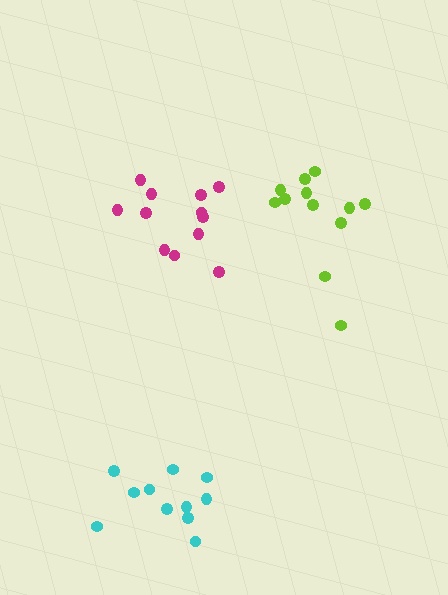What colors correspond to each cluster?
The clusters are colored: lime, cyan, magenta.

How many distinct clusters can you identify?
There are 3 distinct clusters.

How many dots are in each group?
Group 1: 12 dots, Group 2: 11 dots, Group 3: 12 dots (35 total).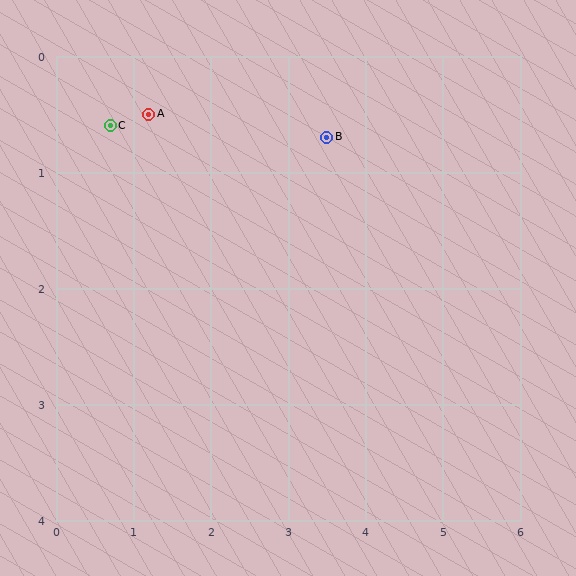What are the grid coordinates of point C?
Point C is at approximately (0.7, 0.6).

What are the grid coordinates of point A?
Point A is at approximately (1.2, 0.5).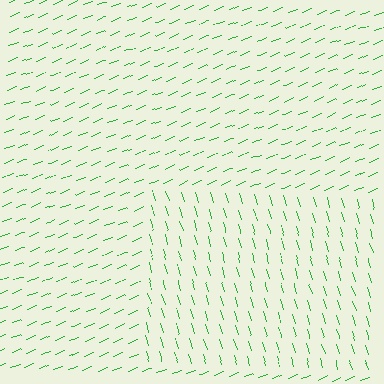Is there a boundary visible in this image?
Yes, there is a texture boundary formed by a change in line orientation.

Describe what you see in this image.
The image is filled with small green line segments. A rectangle region in the image has lines oriented differently from the surrounding lines, creating a visible texture boundary.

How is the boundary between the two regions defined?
The boundary is defined purely by a change in line orientation (approximately 84 degrees difference). All lines are the same color and thickness.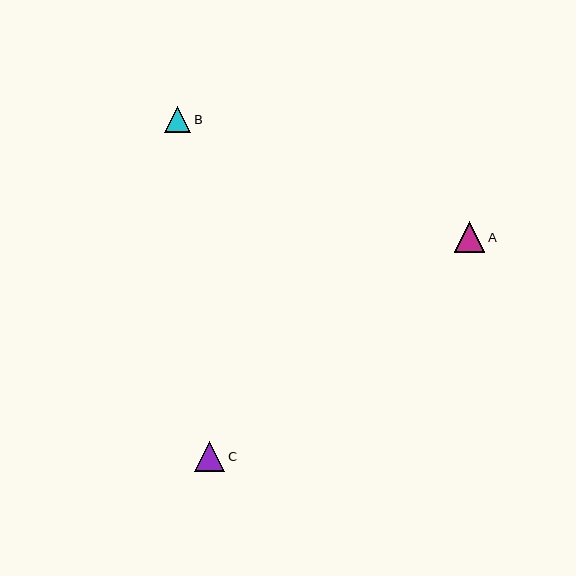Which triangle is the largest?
Triangle A is the largest with a size of approximately 31 pixels.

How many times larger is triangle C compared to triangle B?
Triangle C is approximately 1.2 times the size of triangle B.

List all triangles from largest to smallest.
From largest to smallest: A, C, B.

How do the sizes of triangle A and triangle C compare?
Triangle A and triangle C are approximately the same size.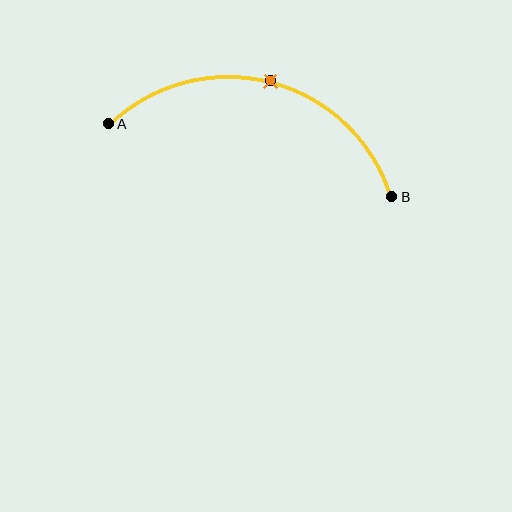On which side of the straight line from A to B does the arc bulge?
The arc bulges above the straight line connecting A and B.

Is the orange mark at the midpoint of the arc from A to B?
Yes. The orange mark lies on the arc at equal arc-length from both A and B — it is the arc midpoint.